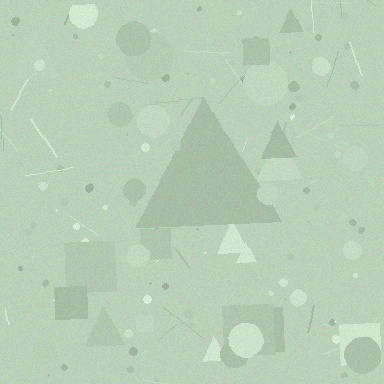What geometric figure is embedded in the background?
A triangle is embedded in the background.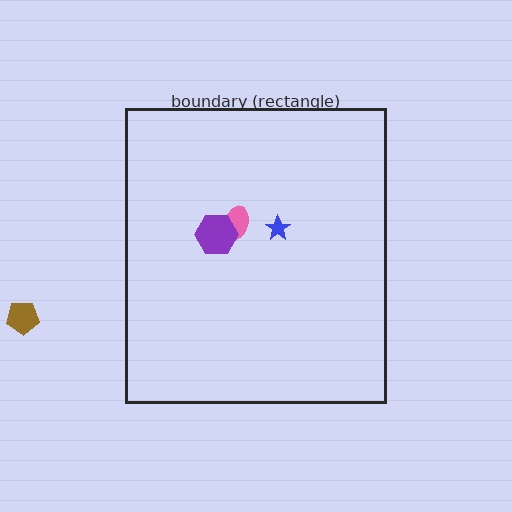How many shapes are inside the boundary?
3 inside, 1 outside.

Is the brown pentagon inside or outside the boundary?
Outside.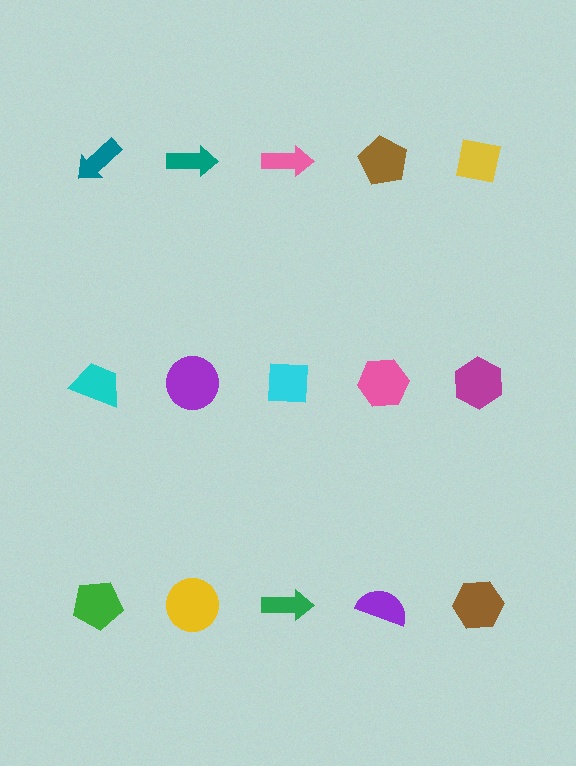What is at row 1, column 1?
A teal arrow.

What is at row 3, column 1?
A green pentagon.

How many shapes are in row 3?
5 shapes.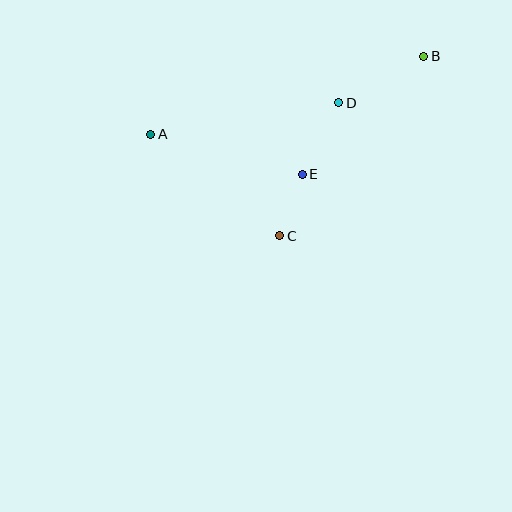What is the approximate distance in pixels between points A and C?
The distance between A and C is approximately 164 pixels.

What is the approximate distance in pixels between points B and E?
The distance between B and E is approximately 169 pixels.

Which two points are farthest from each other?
Points A and B are farthest from each other.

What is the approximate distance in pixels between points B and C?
The distance between B and C is approximately 230 pixels.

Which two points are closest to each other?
Points C and E are closest to each other.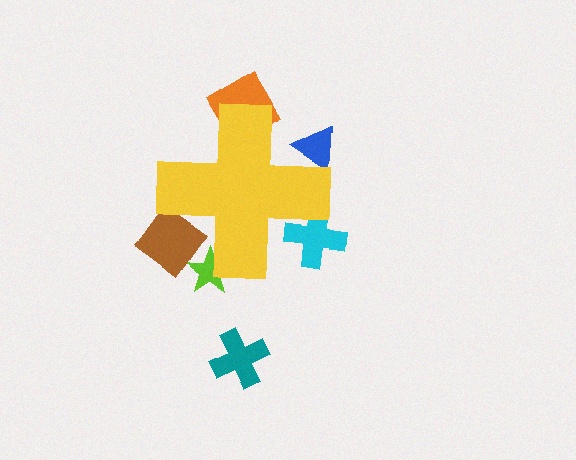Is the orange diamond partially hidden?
Yes, the orange diamond is partially hidden behind the yellow cross.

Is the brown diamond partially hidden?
Yes, the brown diamond is partially hidden behind the yellow cross.